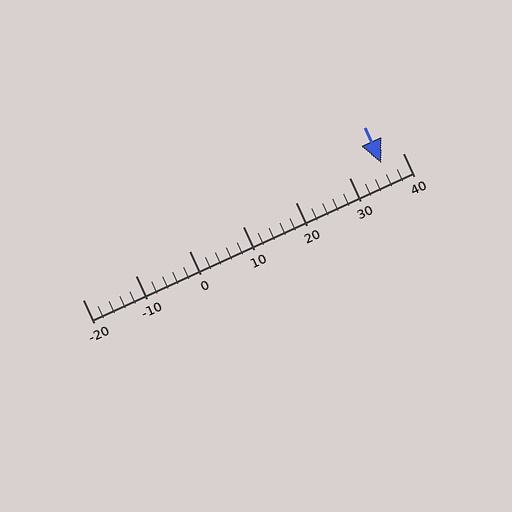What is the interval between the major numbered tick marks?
The major tick marks are spaced 10 units apart.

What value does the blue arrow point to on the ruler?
The blue arrow points to approximately 36.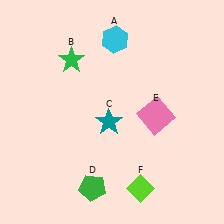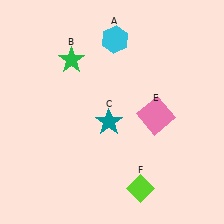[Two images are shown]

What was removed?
The green pentagon (D) was removed in Image 2.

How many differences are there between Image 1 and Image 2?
There is 1 difference between the two images.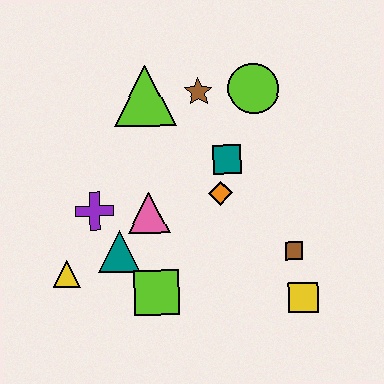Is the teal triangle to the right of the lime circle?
No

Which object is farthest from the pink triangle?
The yellow square is farthest from the pink triangle.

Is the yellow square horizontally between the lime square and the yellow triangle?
No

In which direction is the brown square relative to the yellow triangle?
The brown square is to the right of the yellow triangle.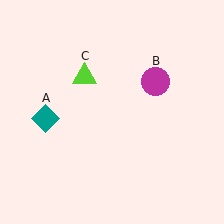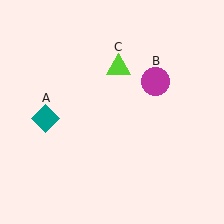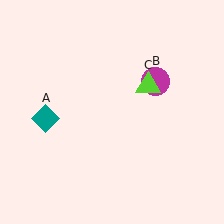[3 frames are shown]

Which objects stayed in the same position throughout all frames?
Teal diamond (object A) and magenta circle (object B) remained stationary.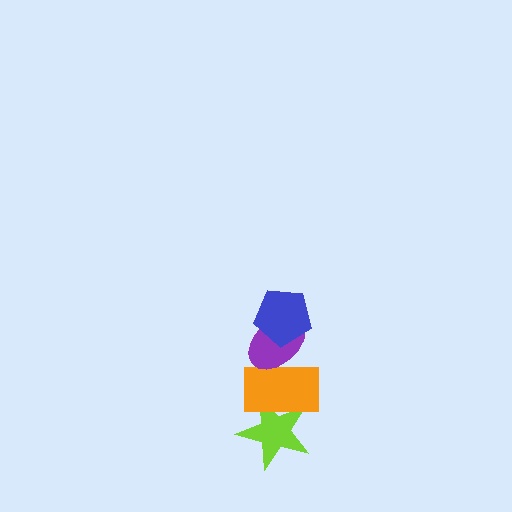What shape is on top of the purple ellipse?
The blue pentagon is on top of the purple ellipse.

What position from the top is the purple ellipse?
The purple ellipse is 2nd from the top.